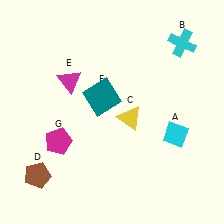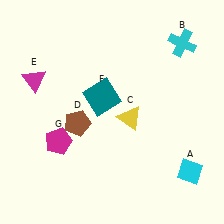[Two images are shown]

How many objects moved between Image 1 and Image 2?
3 objects moved between the two images.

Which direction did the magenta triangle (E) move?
The magenta triangle (E) moved left.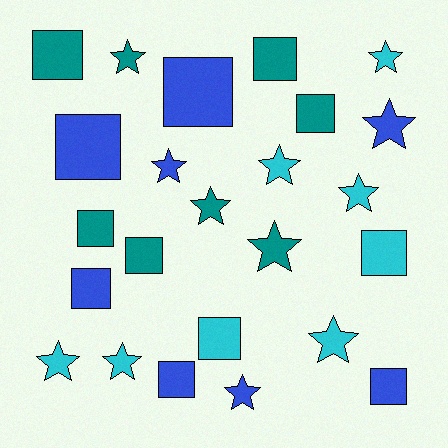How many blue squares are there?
There are 5 blue squares.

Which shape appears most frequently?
Square, with 12 objects.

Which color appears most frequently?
Cyan, with 8 objects.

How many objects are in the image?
There are 24 objects.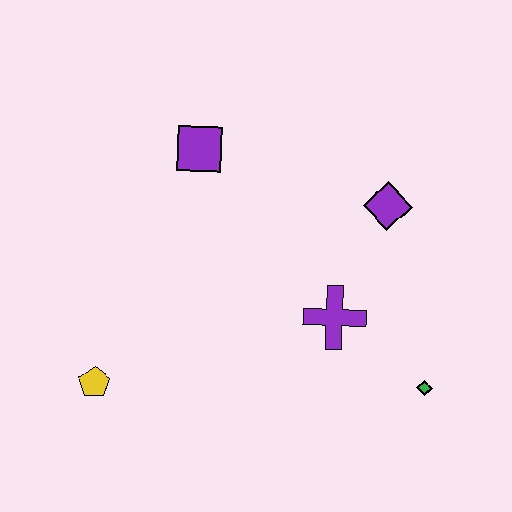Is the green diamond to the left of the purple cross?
No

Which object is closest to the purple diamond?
The purple cross is closest to the purple diamond.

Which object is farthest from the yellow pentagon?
The purple diamond is farthest from the yellow pentagon.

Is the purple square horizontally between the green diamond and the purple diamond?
No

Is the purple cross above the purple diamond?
No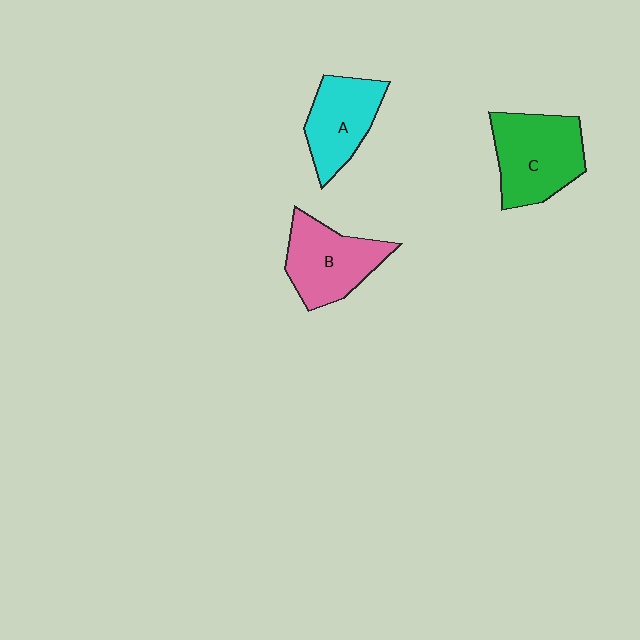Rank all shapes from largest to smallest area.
From largest to smallest: C (green), B (pink), A (cyan).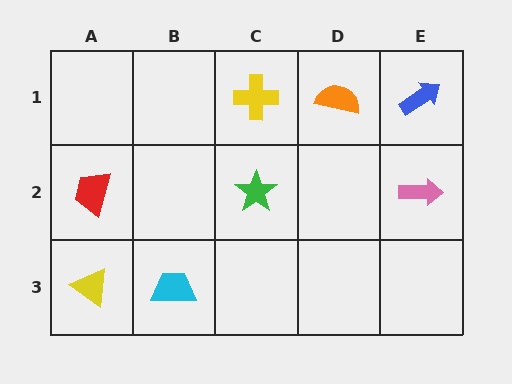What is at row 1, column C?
A yellow cross.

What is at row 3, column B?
A cyan trapezoid.